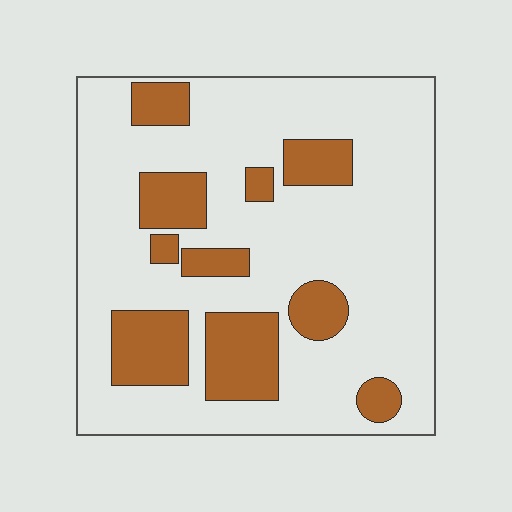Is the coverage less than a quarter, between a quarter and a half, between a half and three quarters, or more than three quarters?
Less than a quarter.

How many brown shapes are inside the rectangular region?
10.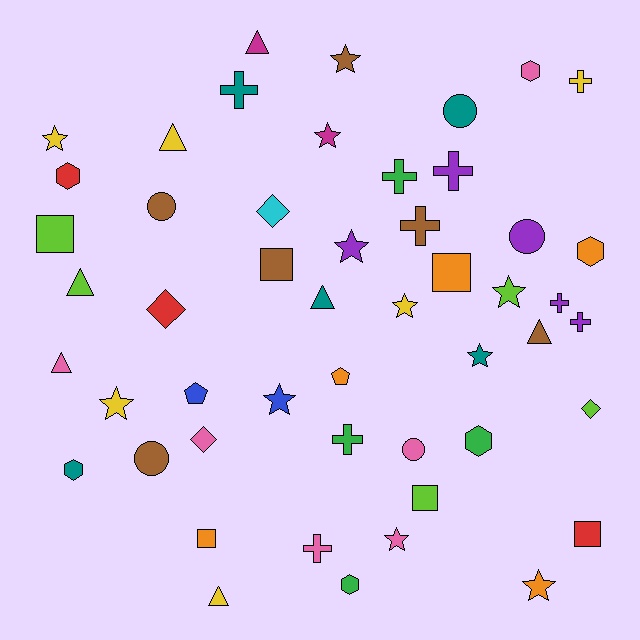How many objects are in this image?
There are 50 objects.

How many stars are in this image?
There are 11 stars.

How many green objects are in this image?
There are 4 green objects.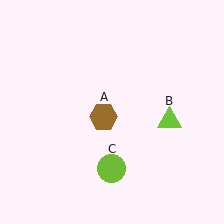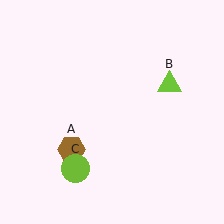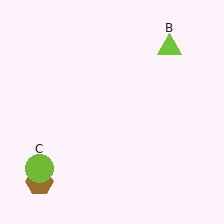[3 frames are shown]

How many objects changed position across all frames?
3 objects changed position: brown hexagon (object A), lime triangle (object B), lime circle (object C).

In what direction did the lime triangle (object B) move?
The lime triangle (object B) moved up.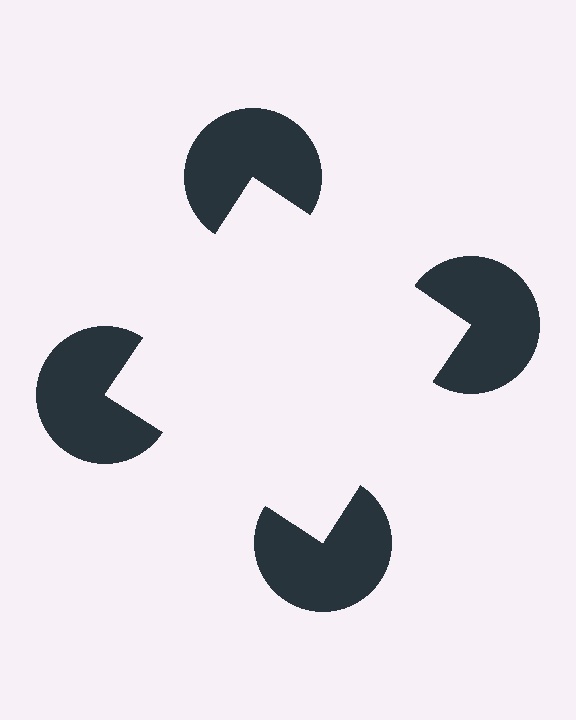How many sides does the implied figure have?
4 sides.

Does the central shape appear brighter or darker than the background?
It typically appears slightly brighter than the background, even though no actual brightness change is drawn.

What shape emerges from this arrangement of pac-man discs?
An illusory square — its edges are inferred from the aligned wedge cuts in the pac-man discs, not physically drawn.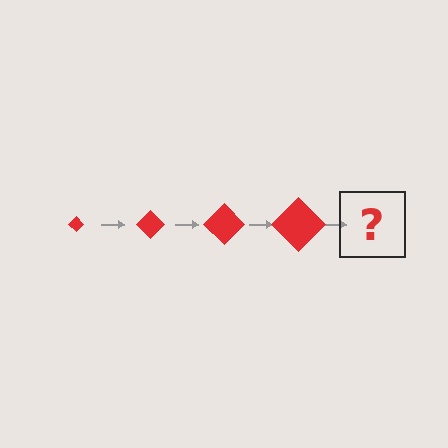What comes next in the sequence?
The next element should be a red diamond, larger than the previous one.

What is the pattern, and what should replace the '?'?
The pattern is that the diamond gets progressively larger each step. The '?' should be a red diamond, larger than the previous one.